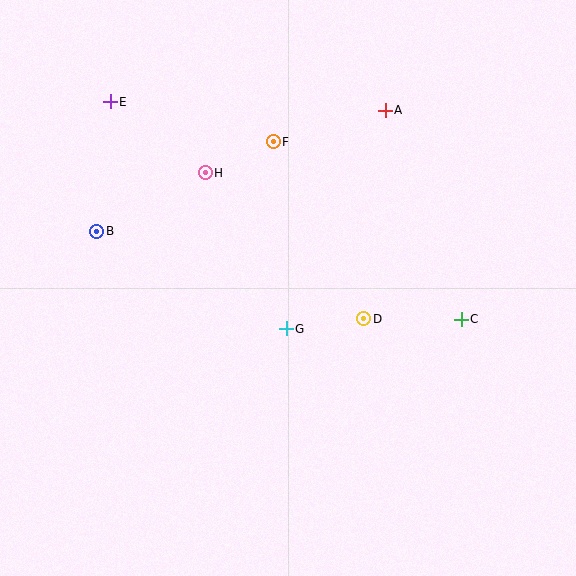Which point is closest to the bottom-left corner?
Point B is closest to the bottom-left corner.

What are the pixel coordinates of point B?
Point B is at (97, 231).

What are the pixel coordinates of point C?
Point C is at (461, 319).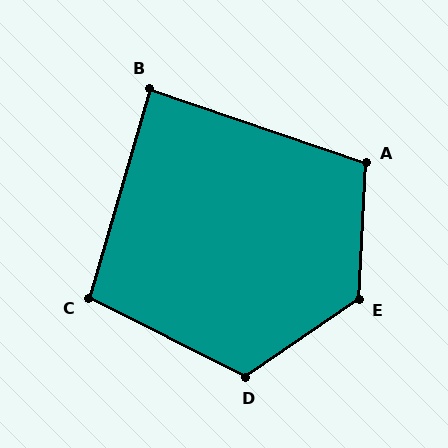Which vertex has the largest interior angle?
E, at approximately 127 degrees.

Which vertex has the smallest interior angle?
B, at approximately 87 degrees.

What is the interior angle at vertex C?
Approximately 101 degrees (obtuse).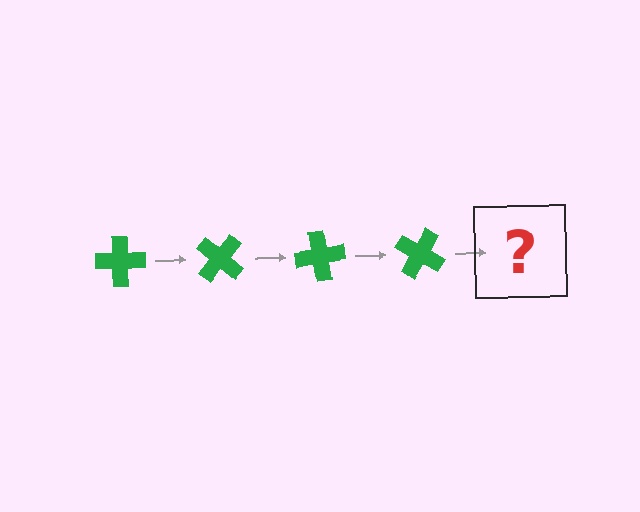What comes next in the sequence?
The next element should be a green cross rotated 160 degrees.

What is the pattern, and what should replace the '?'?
The pattern is that the cross rotates 40 degrees each step. The '?' should be a green cross rotated 160 degrees.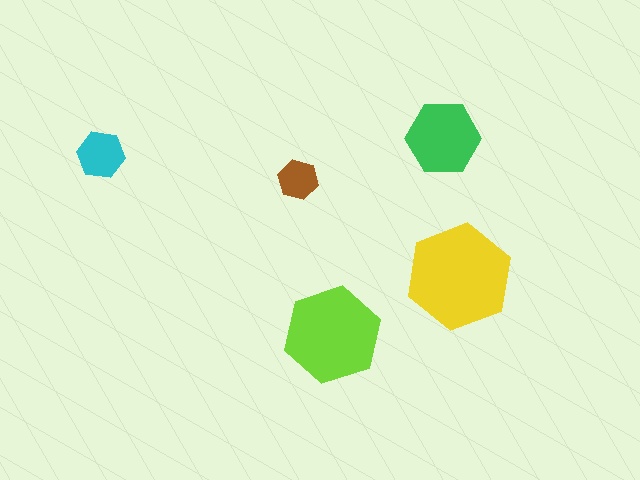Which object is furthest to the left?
The cyan hexagon is leftmost.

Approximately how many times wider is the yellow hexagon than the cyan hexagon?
About 2 times wider.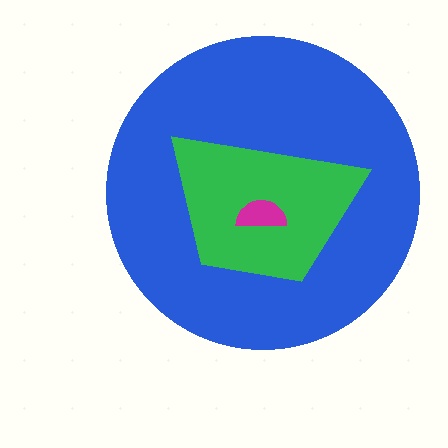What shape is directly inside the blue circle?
The green trapezoid.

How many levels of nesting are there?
3.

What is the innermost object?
The magenta semicircle.